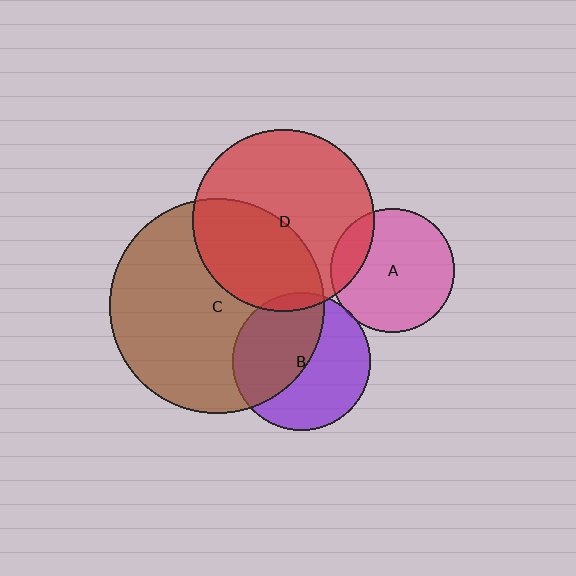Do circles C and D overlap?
Yes.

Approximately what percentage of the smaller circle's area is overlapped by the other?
Approximately 40%.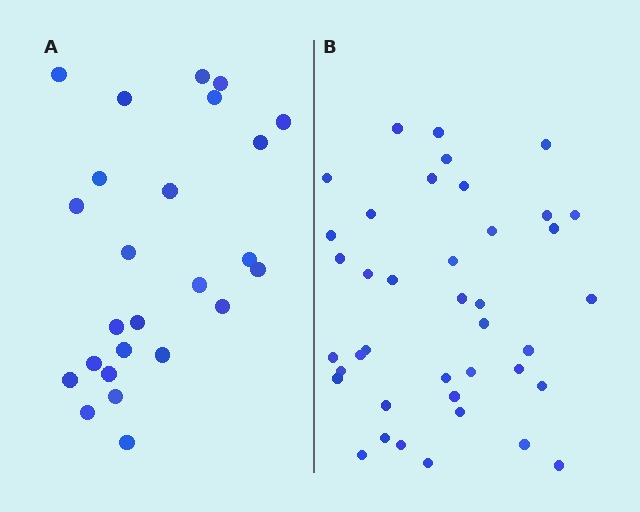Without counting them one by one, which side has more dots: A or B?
Region B (the right region) has more dots.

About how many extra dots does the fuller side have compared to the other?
Region B has approximately 15 more dots than region A.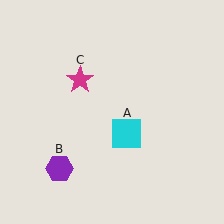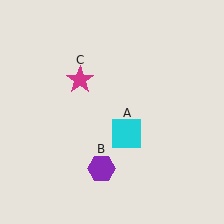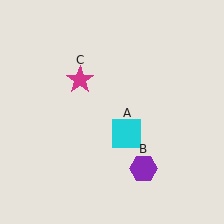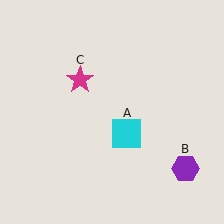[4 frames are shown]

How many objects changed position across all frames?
1 object changed position: purple hexagon (object B).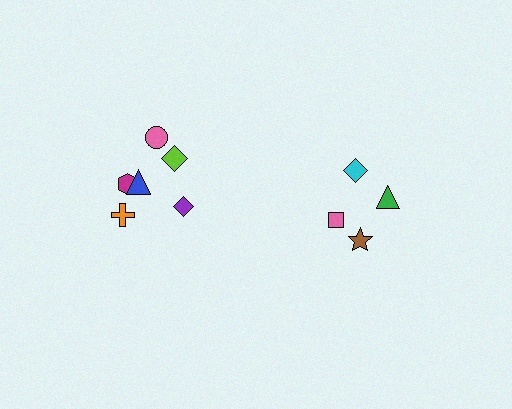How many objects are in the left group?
There are 6 objects.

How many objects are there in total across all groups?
There are 10 objects.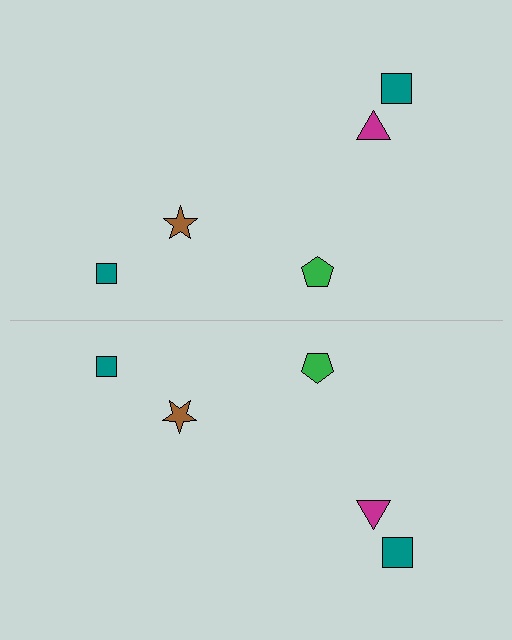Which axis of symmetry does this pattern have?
The pattern has a horizontal axis of symmetry running through the center of the image.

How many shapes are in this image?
There are 10 shapes in this image.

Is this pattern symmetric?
Yes, this pattern has bilateral (reflection) symmetry.